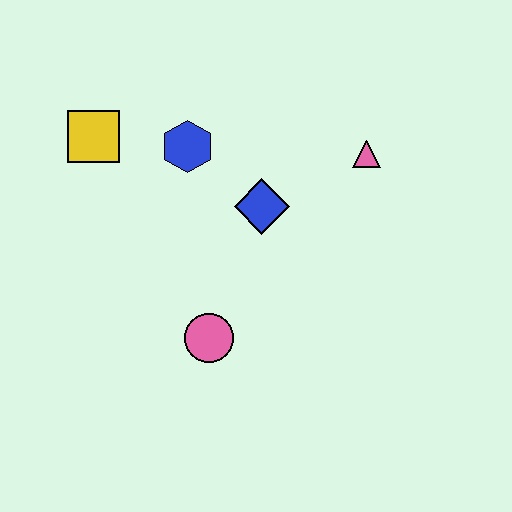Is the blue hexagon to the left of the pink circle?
Yes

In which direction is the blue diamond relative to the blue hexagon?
The blue diamond is to the right of the blue hexagon.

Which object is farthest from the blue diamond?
The yellow square is farthest from the blue diamond.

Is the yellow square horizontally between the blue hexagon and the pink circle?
No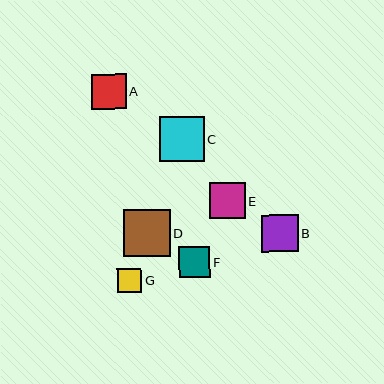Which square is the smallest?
Square G is the smallest with a size of approximately 24 pixels.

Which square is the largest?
Square D is the largest with a size of approximately 47 pixels.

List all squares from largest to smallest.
From largest to smallest: D, C, B, E, A, F, G.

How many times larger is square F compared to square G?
Square F is approximately 1.3 times the size of square G.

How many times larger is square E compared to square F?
Square E is approximately 1.2 times the size of square F.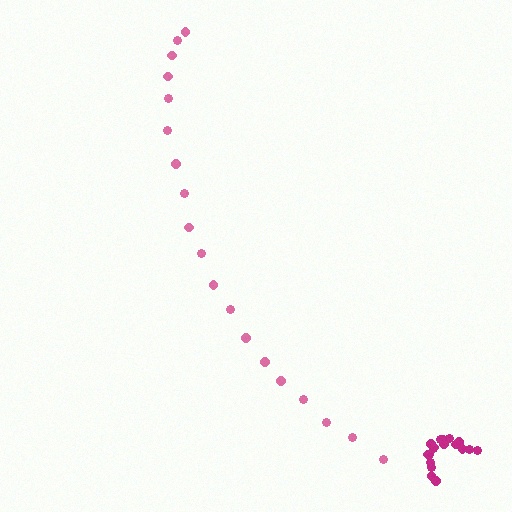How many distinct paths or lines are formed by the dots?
There are 2 distinct paths.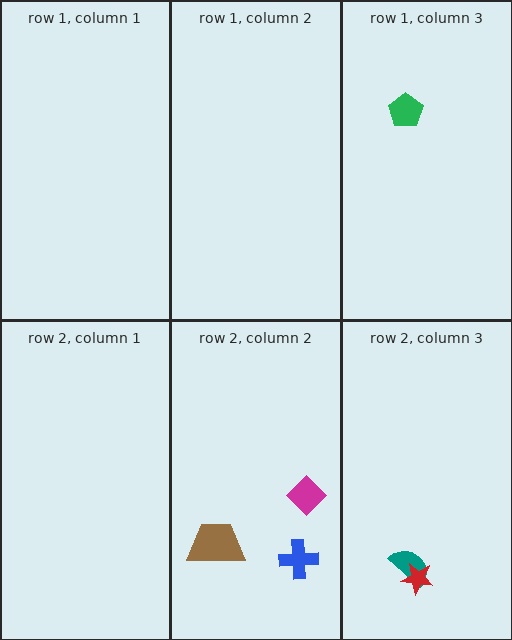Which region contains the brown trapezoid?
The row 2, column 2 region.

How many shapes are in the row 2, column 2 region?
3.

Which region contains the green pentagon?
The row 1, column 3 region.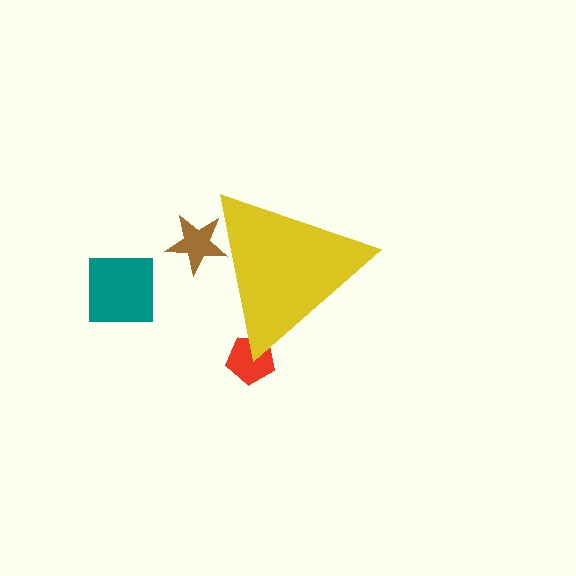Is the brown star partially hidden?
Yes, the brown star is partially hidden behind the yellow triangle.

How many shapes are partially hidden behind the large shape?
2 shapes are partially hidden.